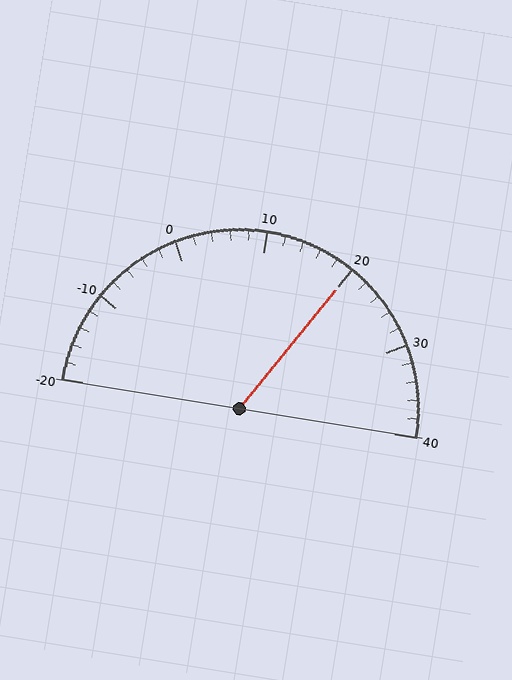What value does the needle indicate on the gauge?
The needle indicates approximately 20.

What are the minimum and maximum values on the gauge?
The gauge ranges from -20 to 40.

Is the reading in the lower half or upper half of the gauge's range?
The reading is in the upper half of the range (-20 to 40).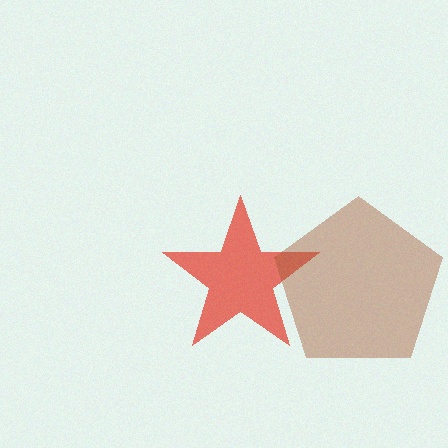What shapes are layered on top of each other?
The layered shapes are: a red star, a brown pentagon.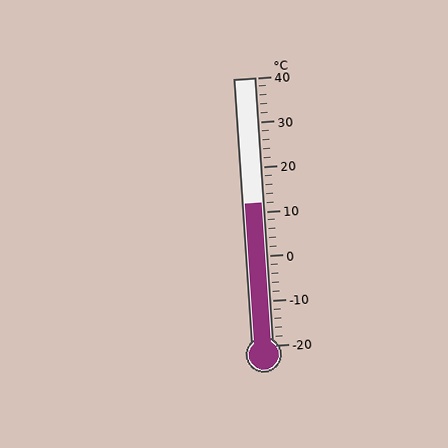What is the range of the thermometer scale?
The thermometer scale ranges from -20°C to 40°C.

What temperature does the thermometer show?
The thermometer shows approximately 12°C.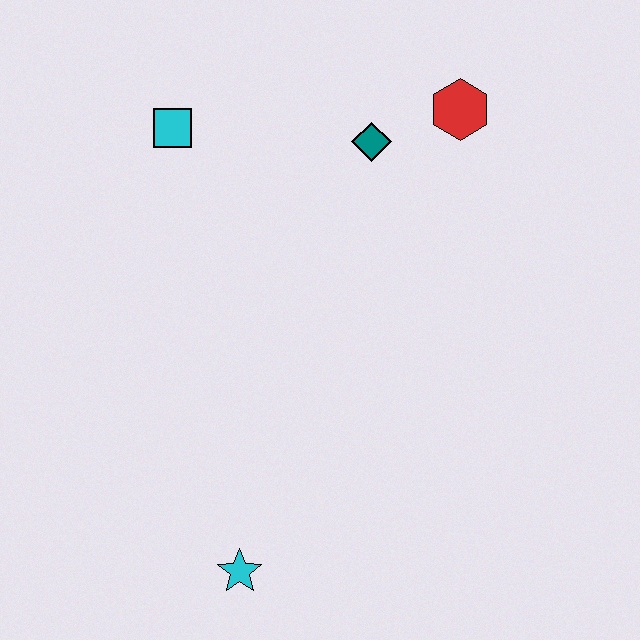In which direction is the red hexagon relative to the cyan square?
The red hexagon is to the right of the cyan square.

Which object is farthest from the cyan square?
The cyan star is farthest from the cyan square.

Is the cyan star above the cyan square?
No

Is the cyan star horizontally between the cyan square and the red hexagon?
Yes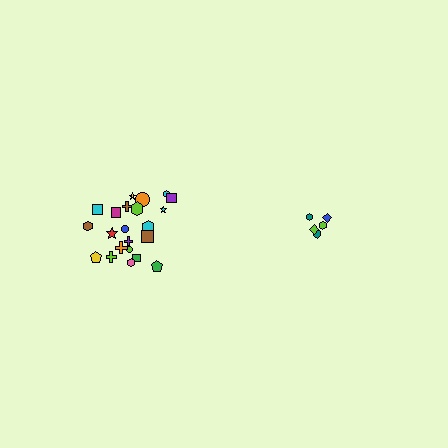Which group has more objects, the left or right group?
The left group.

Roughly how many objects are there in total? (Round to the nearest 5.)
Roughly 25 objects in total.